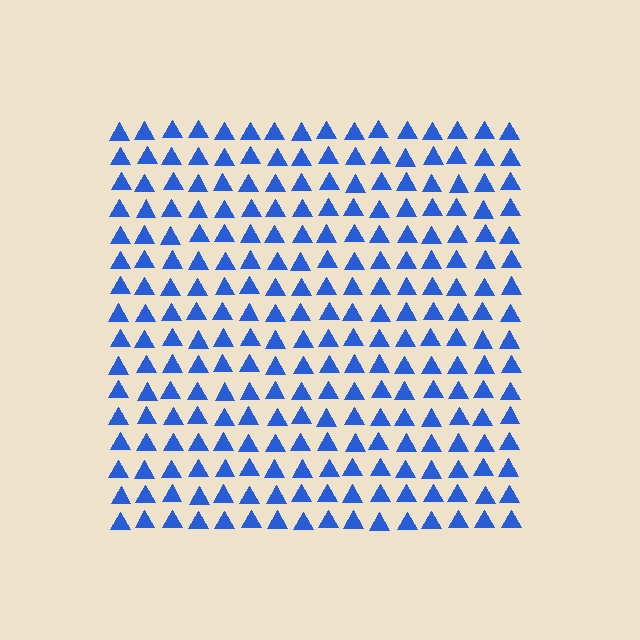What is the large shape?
The large shape is a square.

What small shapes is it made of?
It is made of small triangles.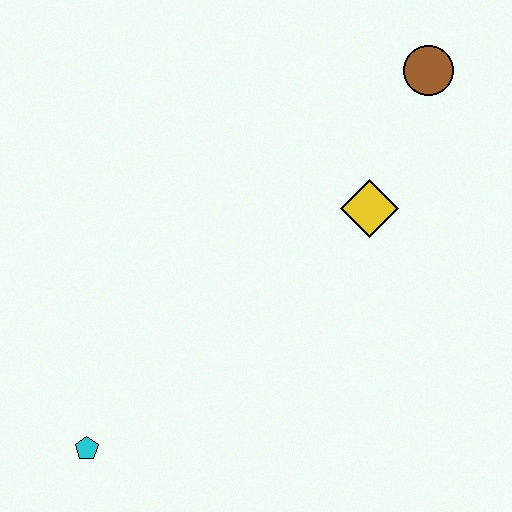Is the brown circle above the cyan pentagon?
Yes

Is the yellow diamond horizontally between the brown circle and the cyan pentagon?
Yes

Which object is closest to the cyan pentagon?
The yellow diamond is closest to the cyan pentagon.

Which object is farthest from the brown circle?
The cyan pentagon is farthest from the brown circle.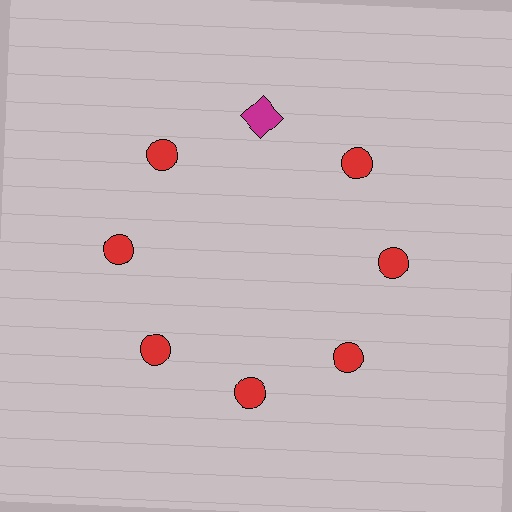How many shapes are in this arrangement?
There are 8 shapes arranged in a ring pattern.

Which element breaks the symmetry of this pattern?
The magenta square at roughly the 12 o'clock position breaks the symmetry. All other shapes are red circles.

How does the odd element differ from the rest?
It differs in both color (magenta instead of red) and shape (square instead of circle).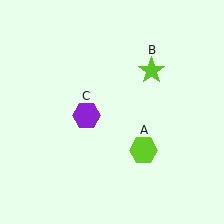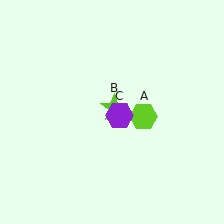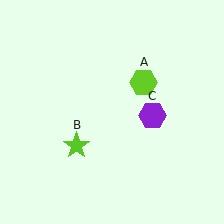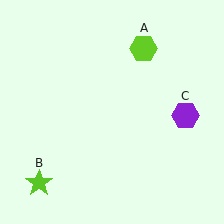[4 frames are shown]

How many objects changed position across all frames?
3 objects changed position: lime hexagon (object A), lime star (object B), purple hexagon (object C).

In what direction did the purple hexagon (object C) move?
The purple hexagon (object C) moved right.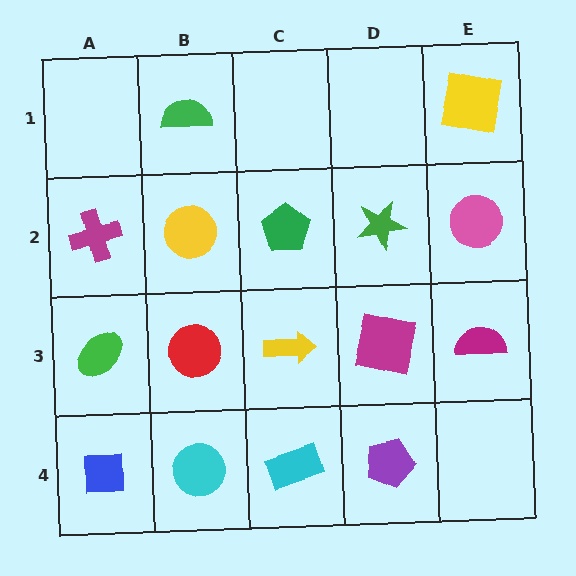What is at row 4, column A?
A blue square.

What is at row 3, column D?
A magenta square.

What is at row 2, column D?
A green star.